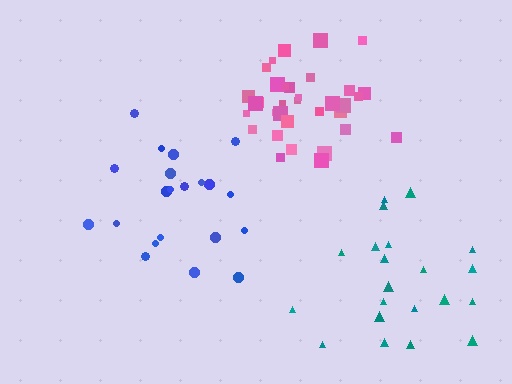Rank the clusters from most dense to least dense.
pink, blue, teal.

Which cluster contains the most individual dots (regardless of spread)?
Pink (34).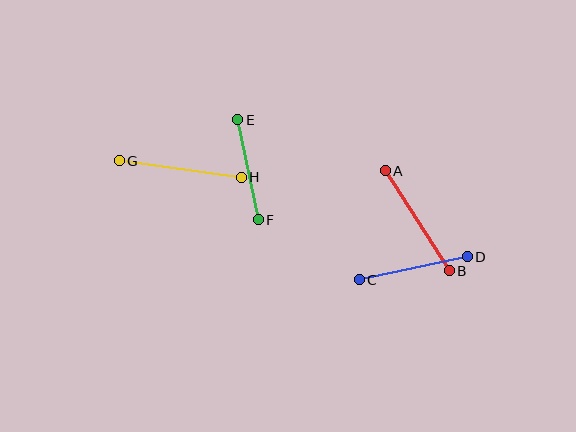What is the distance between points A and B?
The distance is approximately 119 pixels.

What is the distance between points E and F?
The distance is approximately 102 pixels.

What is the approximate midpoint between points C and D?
The midpoint is at approximately (413, 268) pixels.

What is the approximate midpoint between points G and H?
The midpoint is at approximately (180, 169) pixels.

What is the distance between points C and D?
The distance is approximately 110 pixels.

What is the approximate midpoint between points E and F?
The midpoint is at approximately (248, 170) pixels.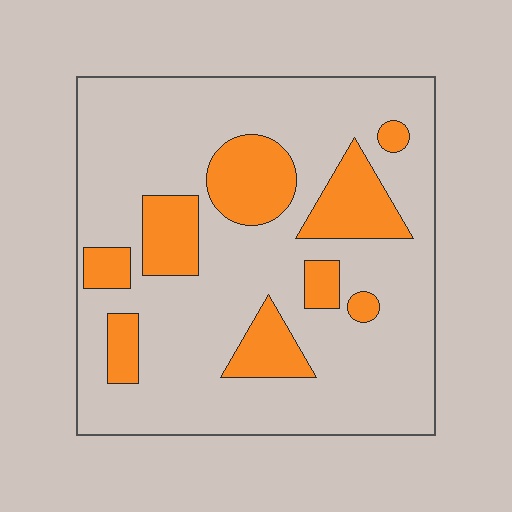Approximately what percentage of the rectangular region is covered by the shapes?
Approximately 20%.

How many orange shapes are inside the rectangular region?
9.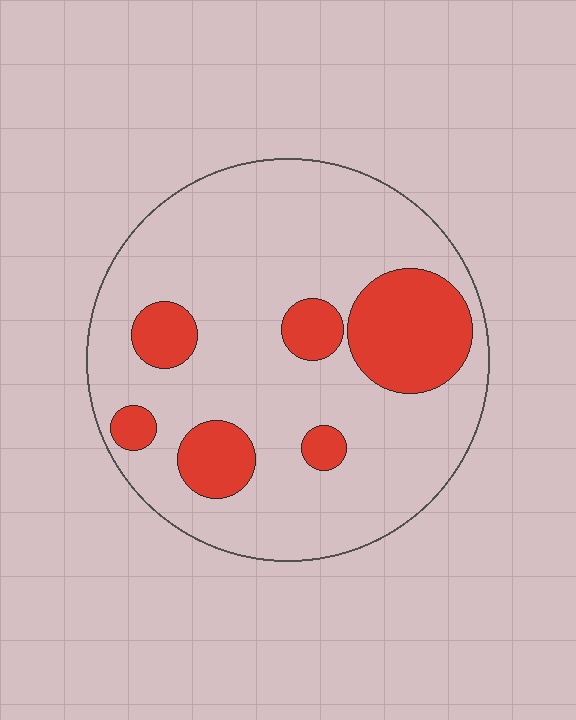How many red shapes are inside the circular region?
6.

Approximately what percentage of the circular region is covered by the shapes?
Approximately 20%.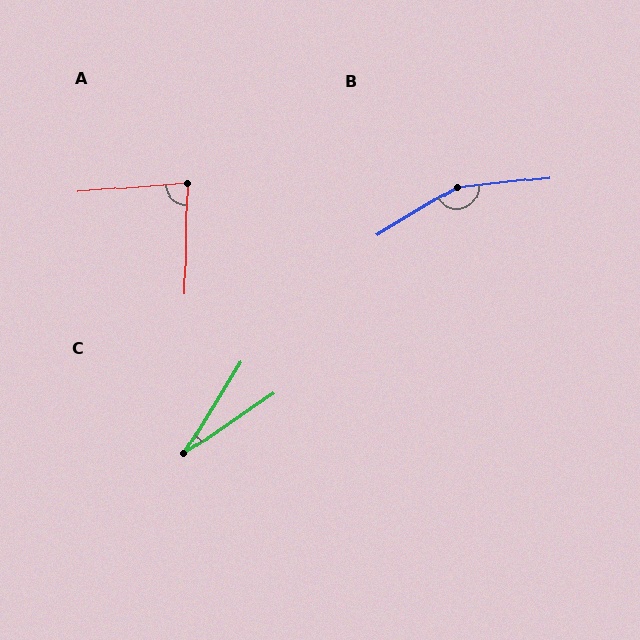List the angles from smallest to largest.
C (25°), A (84°), B (156°).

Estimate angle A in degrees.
Approximately 84 degrees.